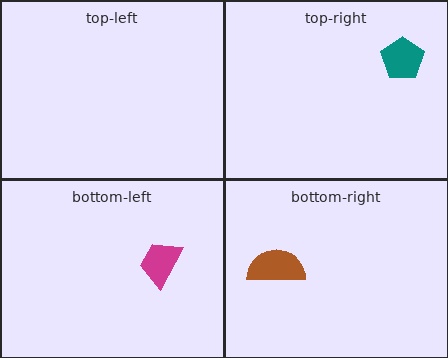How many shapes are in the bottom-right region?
1.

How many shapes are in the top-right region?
1.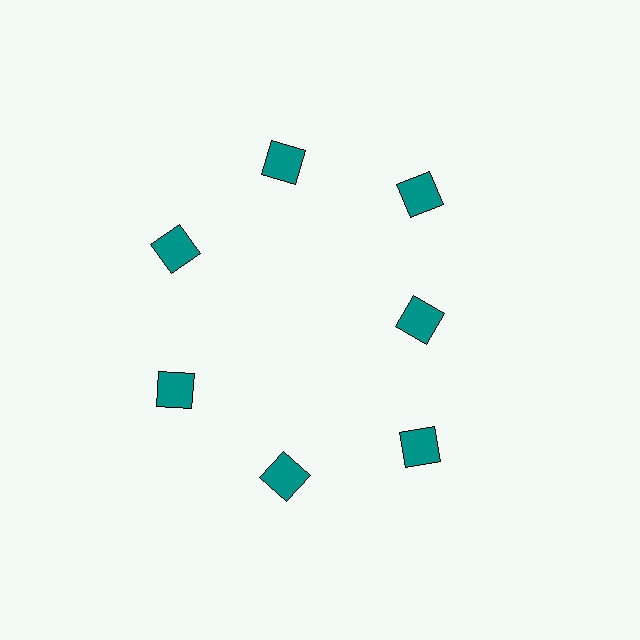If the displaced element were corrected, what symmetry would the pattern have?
It would have 7-fold rotational symmetry — the pattern would map onto itself every 51 degrees.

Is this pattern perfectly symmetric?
No. The 7 teal squares are arranged in a ring, but one element near the 3 o'clock position is pulled inward toward the center, breaking the 7-fold rotational symmetry.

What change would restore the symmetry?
The symmetry would be restored by moving it outward, back onto the ring so that all 7 squares sit at equal angles and equal distance from the center.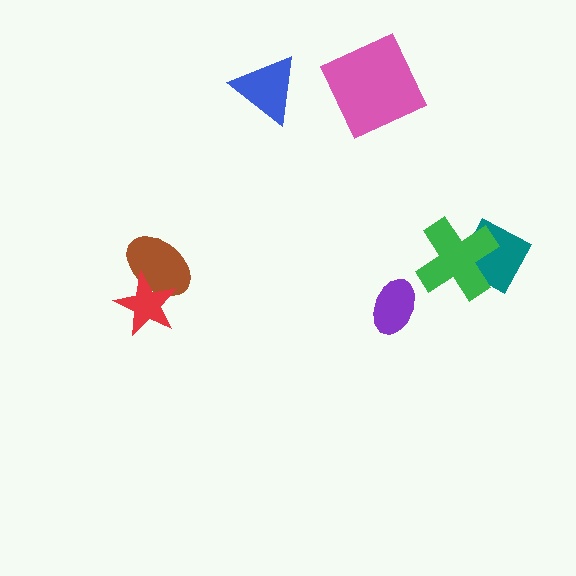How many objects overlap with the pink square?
0 objects overlap with the pink square.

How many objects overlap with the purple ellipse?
0 objects overlap with the purple ellipse.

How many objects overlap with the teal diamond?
1 object overlaps with the teal diamond.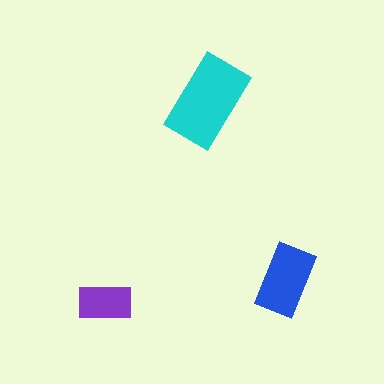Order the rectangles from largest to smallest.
the cyan one, the blue one, the purple one.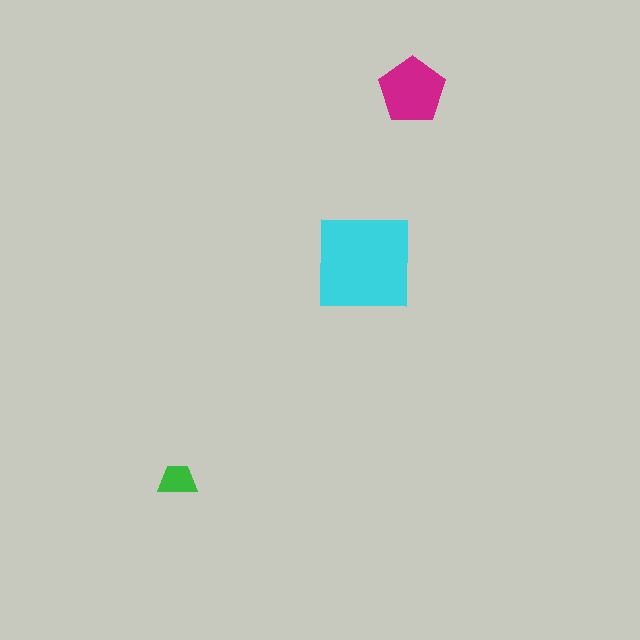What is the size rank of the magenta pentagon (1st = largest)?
2nd.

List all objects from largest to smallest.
The cyan square, the magenta pentagon, the green trapezoid.